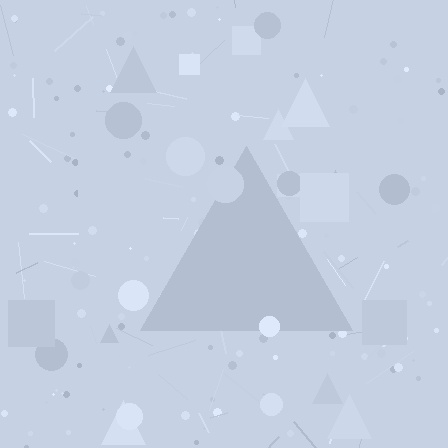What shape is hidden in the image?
A triangle is hidden in the image.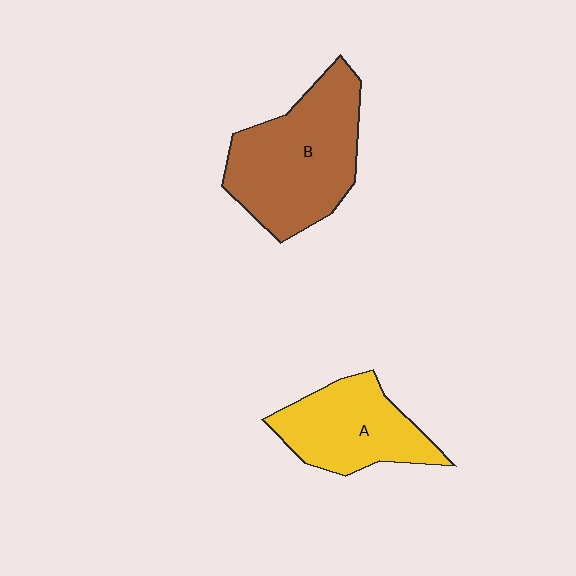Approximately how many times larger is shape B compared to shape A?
Approximately 1.4 times.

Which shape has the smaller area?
Shape A (yellow).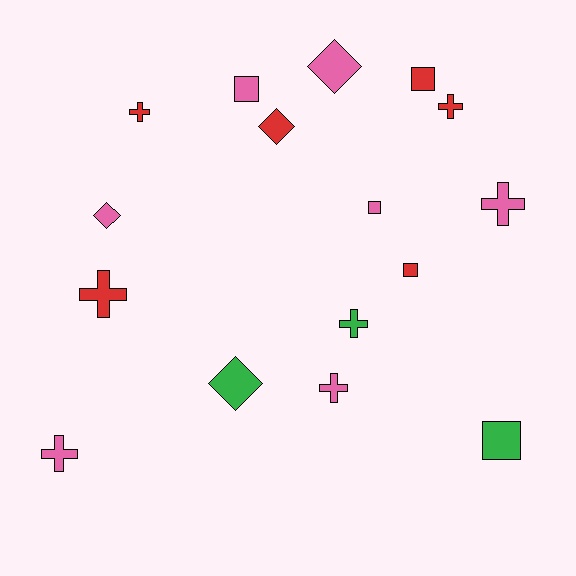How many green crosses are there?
There is 1 green cross.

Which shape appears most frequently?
Cross, with 7 objects.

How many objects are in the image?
There are 16 objects.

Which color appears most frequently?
Pink, with 7 objects.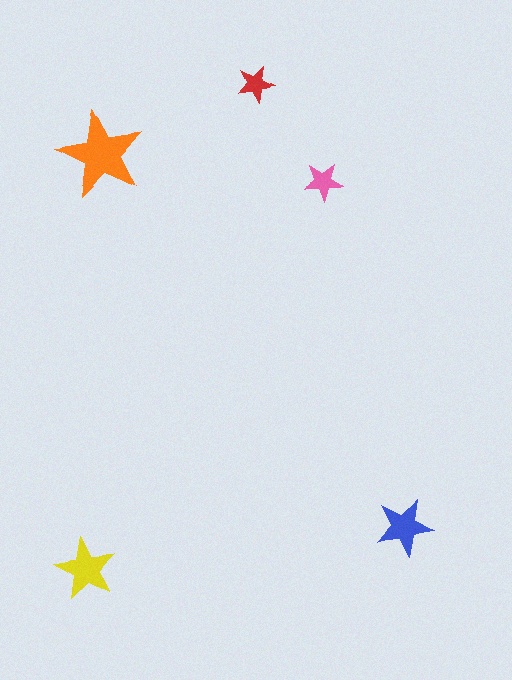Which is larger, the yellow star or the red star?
The yellow one.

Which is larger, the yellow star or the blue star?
The yellow one.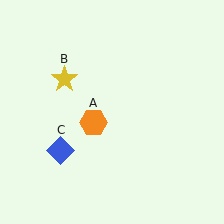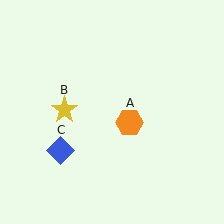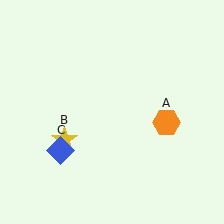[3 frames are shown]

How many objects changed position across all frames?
2 objects changed position: orange hexagon (object A), yellow star (object B).